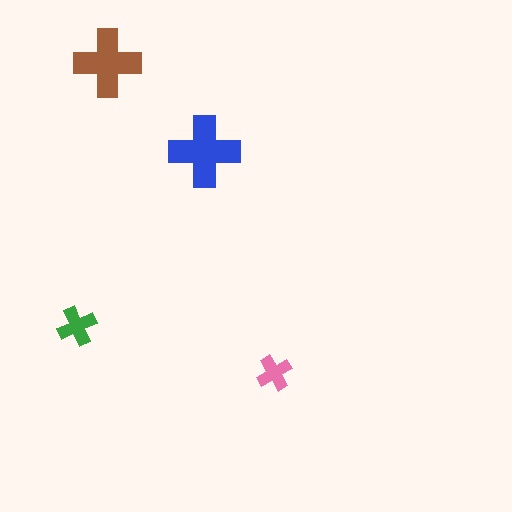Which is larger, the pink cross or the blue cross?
The blue one.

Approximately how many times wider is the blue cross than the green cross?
About 2 times wider.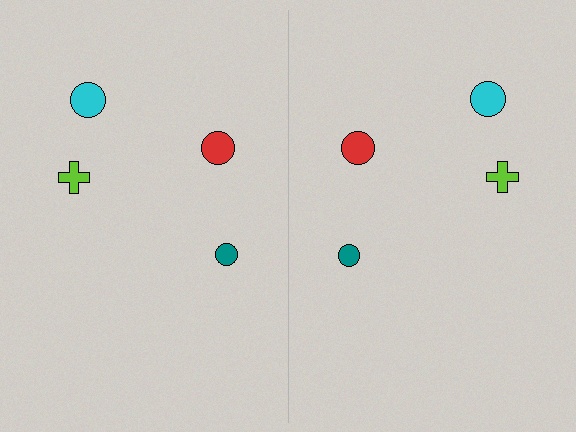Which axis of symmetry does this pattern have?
The pattern has a vertical axis of symmetry running through the center of the image.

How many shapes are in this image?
There are 8 shapes in this image.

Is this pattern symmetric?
Yes, this pattern has bilateral (reflection) symmetry.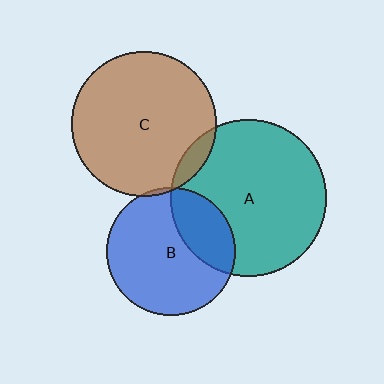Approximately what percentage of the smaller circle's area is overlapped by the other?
Approximately 5%.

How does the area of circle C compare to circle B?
Approximately 1.3 times.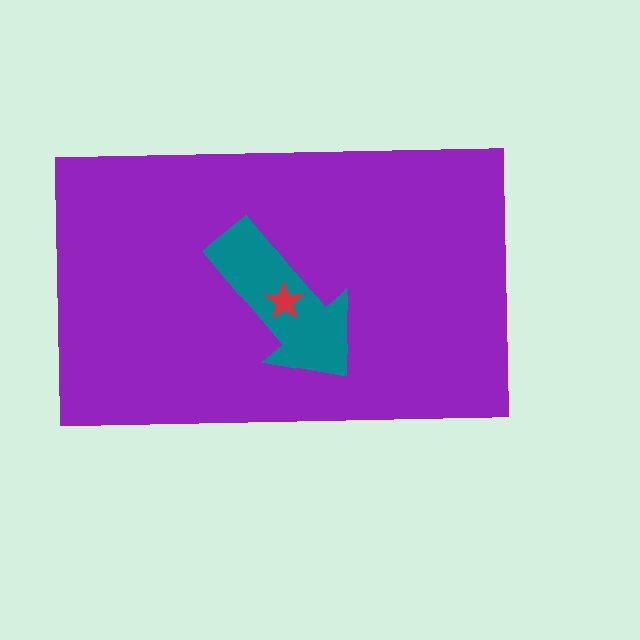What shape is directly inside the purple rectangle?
The teal arrow.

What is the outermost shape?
The purple rectangle.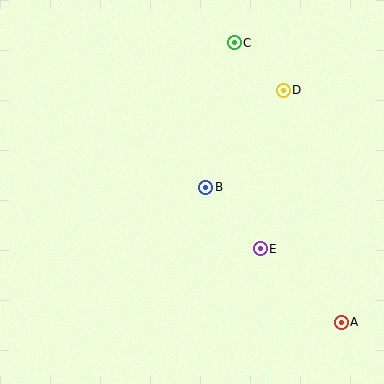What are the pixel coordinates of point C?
Point C is at (234, 43).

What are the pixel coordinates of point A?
Point A is at (341, 322).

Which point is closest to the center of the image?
Point B at (206, 187) is closest to the center.